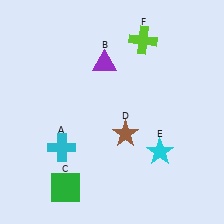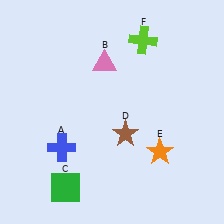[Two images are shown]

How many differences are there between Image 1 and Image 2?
There are 3 differences between the two images.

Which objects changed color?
A changed from cyan to blue. B changed from purple to pink. E changed from cyan to orange.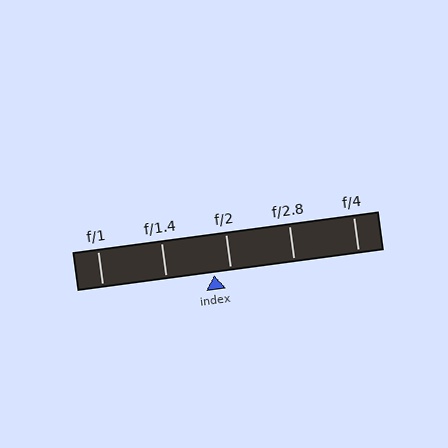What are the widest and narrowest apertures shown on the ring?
The widest aperture shown is f/1 and the narrowest is f/4.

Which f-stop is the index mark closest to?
The index mark is closest to f/2.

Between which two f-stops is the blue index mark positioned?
The index mark is between f/1.4 and f/2.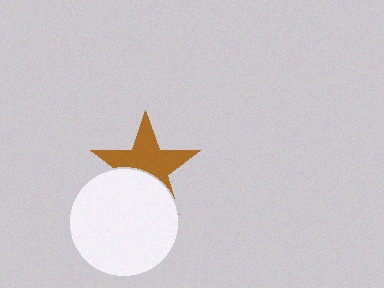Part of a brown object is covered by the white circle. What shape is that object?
It is a star.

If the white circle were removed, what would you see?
You would see the complete brown star.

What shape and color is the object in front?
The object in front is a white circle.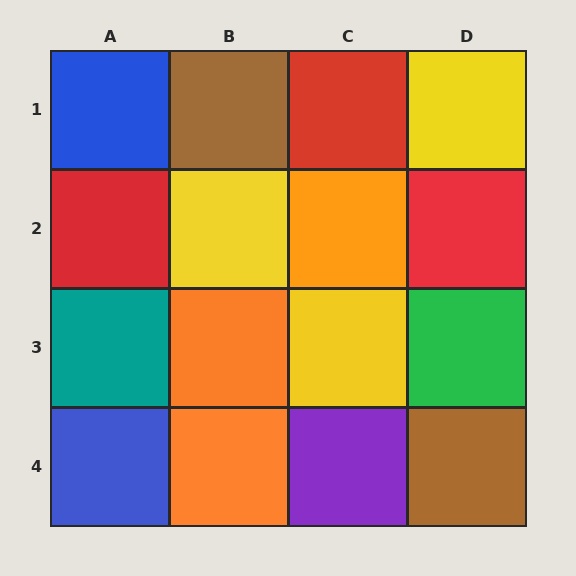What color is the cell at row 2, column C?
Orange.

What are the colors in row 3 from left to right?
Teal, orange, yellow, green.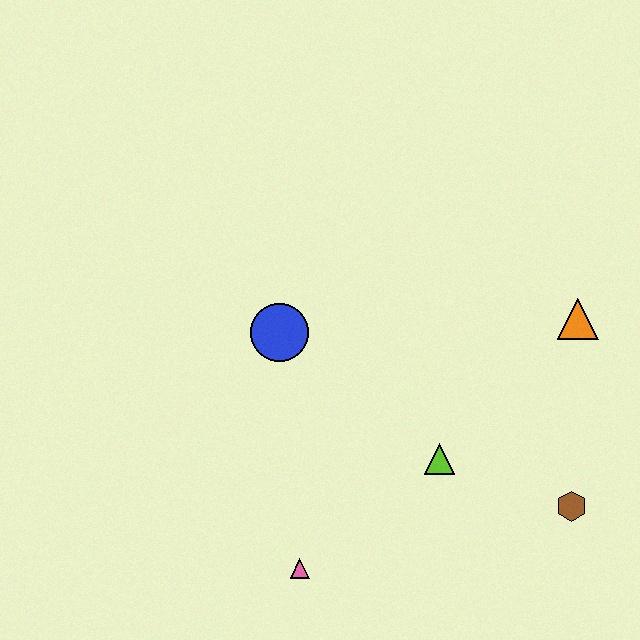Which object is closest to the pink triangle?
The lime triangle is closest to the pink triangle.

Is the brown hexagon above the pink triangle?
Yes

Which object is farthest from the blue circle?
The brown hexagon is farthest from the blue circle.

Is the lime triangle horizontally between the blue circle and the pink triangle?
No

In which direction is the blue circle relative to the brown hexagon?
The blue circle is to the left of the brown hexagon.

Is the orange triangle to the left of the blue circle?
No